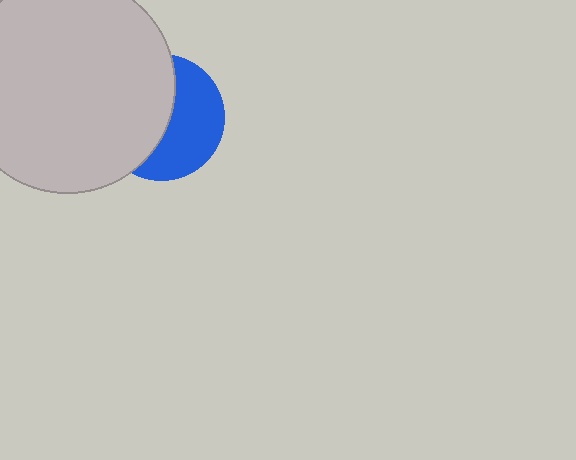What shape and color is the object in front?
The object in front is a light gray circle.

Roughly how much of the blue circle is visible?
About half of it is visible (roughly 47%).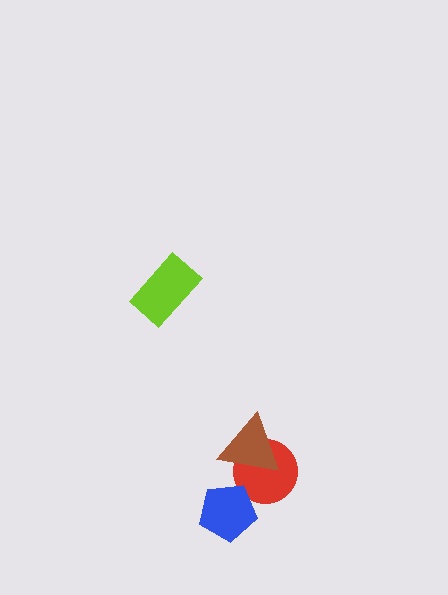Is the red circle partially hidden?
Yes, it is partially covered by another shape.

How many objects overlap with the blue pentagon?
1 object overlaps with the blue pentagon.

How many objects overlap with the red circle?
2 objects overlap with the red circle.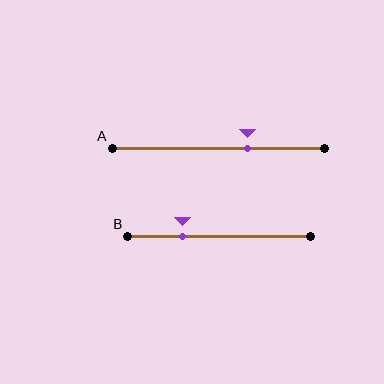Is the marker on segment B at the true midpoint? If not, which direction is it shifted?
No, the marker on segment B is shifted to the left by about 20% of the segment length.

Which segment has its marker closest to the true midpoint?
Segment A has its marker closest to the true midpoint.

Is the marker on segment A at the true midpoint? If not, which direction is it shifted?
No, the marker on segment A is shifted to the right by about 14% of the segment length.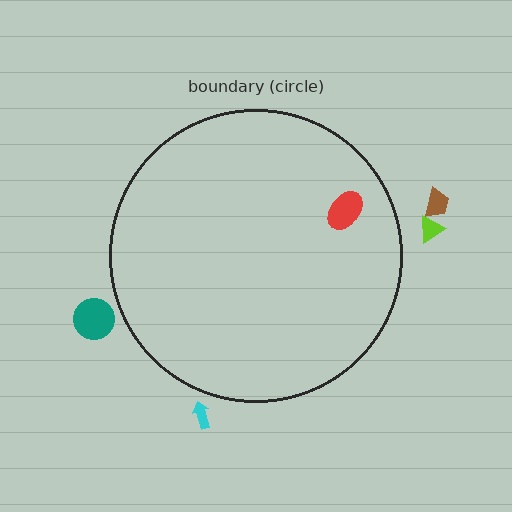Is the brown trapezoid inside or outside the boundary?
Outside.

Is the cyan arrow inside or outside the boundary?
Outside.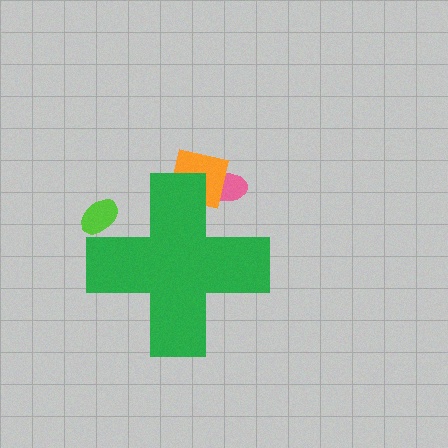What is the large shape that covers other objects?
A green cross.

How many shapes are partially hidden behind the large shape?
3 shapes are partially hidden.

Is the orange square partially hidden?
Yes, the orange square is partially hidden behind the green cross.